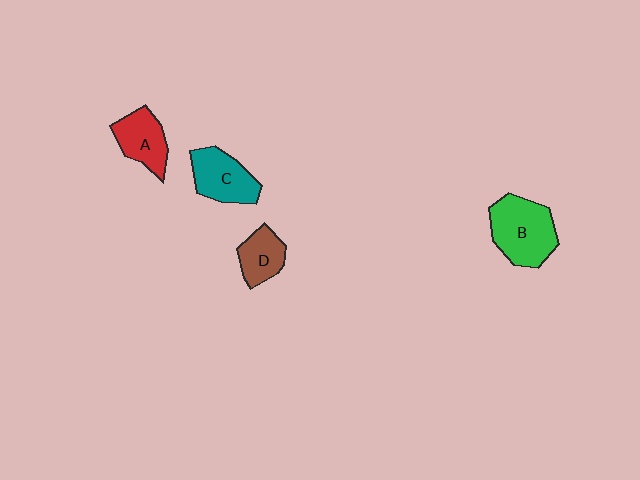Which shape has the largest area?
Shape B (green).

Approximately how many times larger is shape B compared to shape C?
Approximately 1.3 times.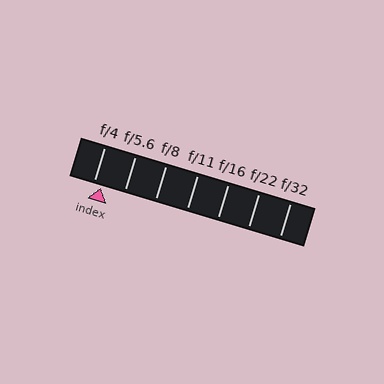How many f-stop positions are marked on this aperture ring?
There are 7 f-stop positions marked.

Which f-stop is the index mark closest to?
The index mark is closest to f/4.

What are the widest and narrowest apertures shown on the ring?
The widest aperture shown is f/4 and the narrowest is f/32.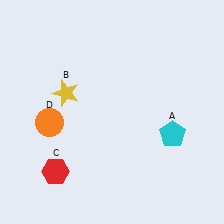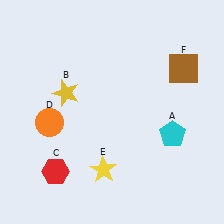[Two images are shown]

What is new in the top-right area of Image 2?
A brown square (F) was added in the top-right area of Image 2.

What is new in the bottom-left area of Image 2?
A yellow star (E) was added in the bottom-left area of Image 2.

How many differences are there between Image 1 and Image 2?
There are 2 differences between the two images.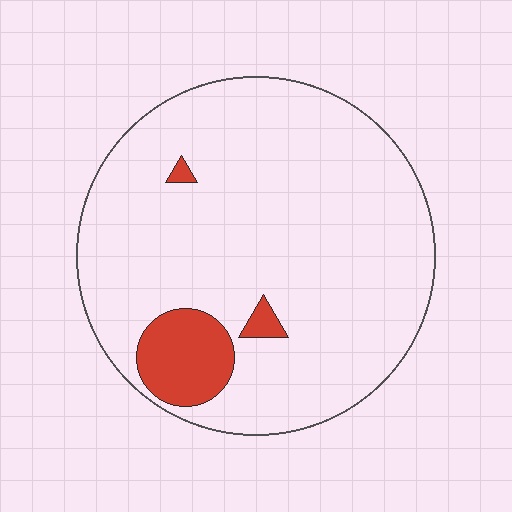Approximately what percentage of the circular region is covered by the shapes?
Approximately 10%.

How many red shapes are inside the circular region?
3.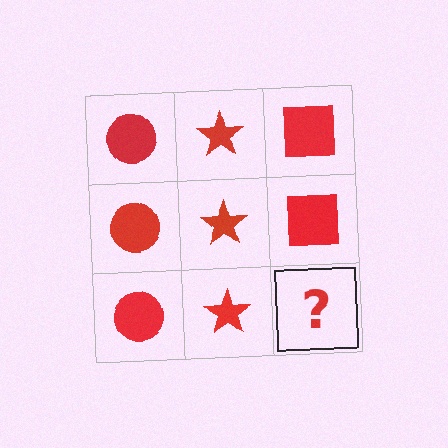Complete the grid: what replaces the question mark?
The question mark should be replaced with a red square.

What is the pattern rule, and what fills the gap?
The rule is that each column has a consistent shape. The gap should be filled with a red square.